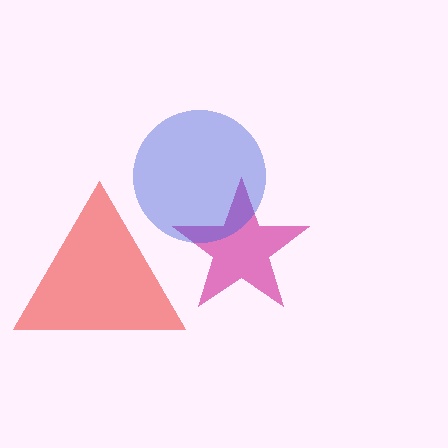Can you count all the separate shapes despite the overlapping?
Yes, there are 3 separate shapes.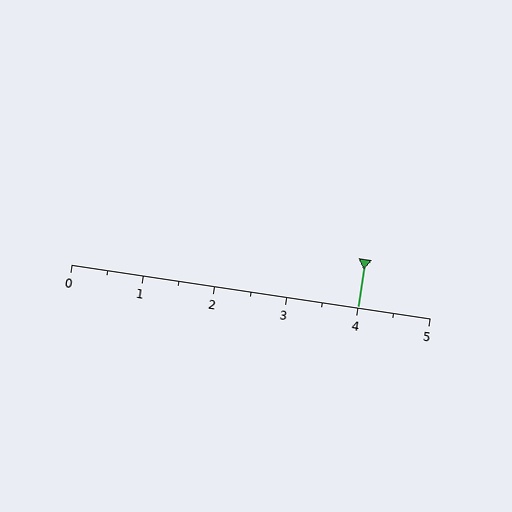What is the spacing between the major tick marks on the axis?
The major ticks are spaced 1 apart.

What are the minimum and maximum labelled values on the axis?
The axis runs from 0 to 5.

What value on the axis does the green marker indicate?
The marker indicates approximately 4.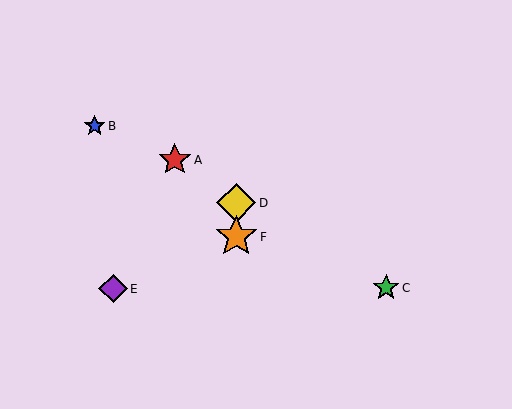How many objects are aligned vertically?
2 objects (D, F) are aligned vertically.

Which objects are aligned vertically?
Objects D, F are aligned vertically.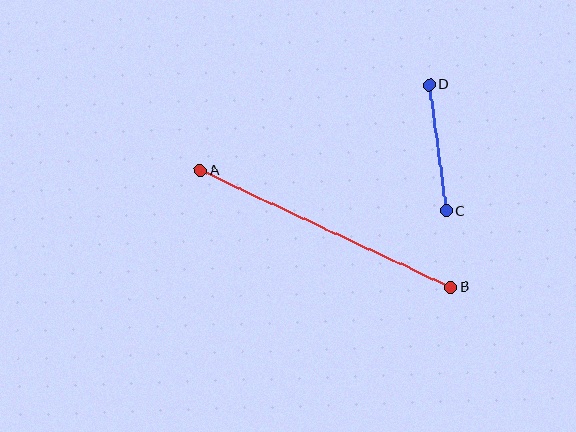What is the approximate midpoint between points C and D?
The midpoint is at approximately (438, 148) pixels.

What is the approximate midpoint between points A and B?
The midpoint is at approximately (326, 229) pixels.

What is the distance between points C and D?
The distance is approximately 128 pixels.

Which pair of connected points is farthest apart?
Points A and B are farthest apart.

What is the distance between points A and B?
The distance is approximately 276 pixels.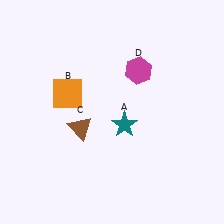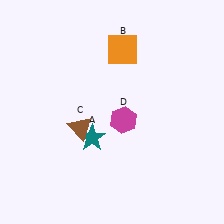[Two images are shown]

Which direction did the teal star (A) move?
The teal star (A) moved left.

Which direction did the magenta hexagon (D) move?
The magenta hexagon (D) moved down.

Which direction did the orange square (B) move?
The orange square (B) moved right.